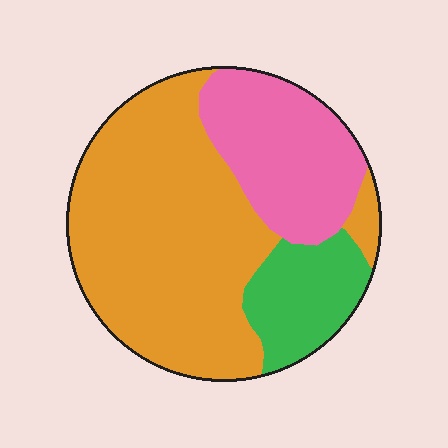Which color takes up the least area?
Green, at roughly 15%.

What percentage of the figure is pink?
Pink covers 25% of the figure.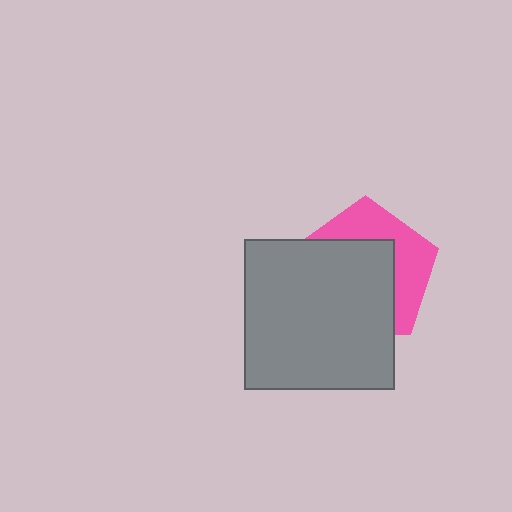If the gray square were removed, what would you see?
You would see the complete pink pentagon.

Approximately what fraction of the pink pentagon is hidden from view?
Roughly 61% of the pink pentagon is hidden behind the gray square.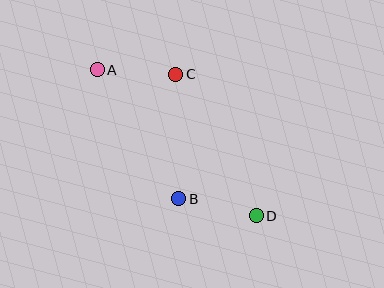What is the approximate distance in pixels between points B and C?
The distance between B and C is approximately 125 pixels.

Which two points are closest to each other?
Points A and C are closest to each other.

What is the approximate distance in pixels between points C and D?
The distance between C and D is approximately 163 pixels.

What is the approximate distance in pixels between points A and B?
The distance between A and B is approximately 153 pixels.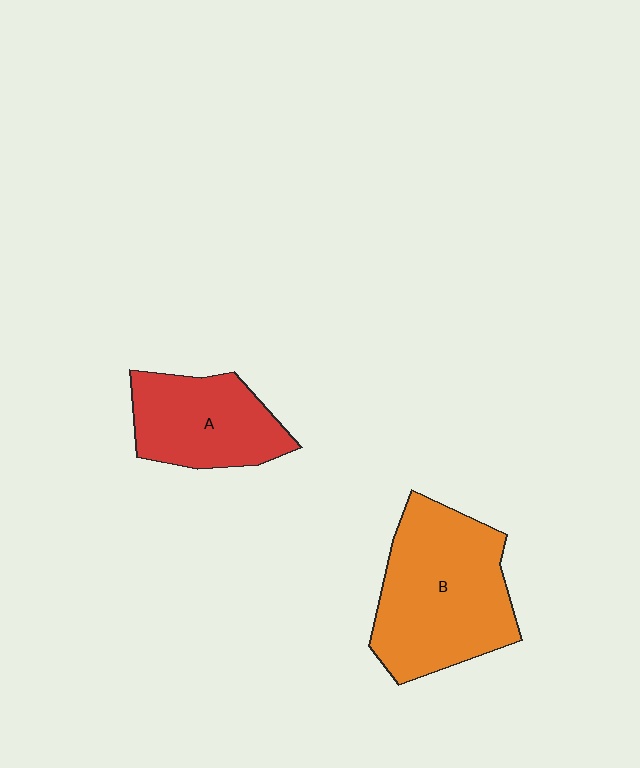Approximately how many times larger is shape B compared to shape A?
Approximately 1.6 times.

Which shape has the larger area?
Shape B (orange).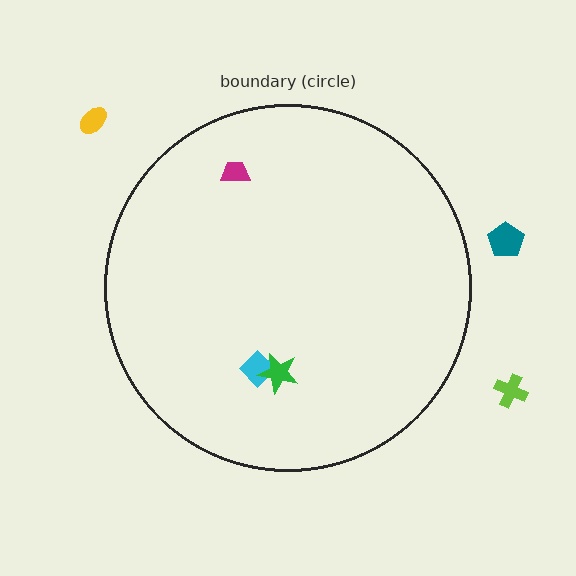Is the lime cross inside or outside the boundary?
Outside.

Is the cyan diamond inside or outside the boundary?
Inside.